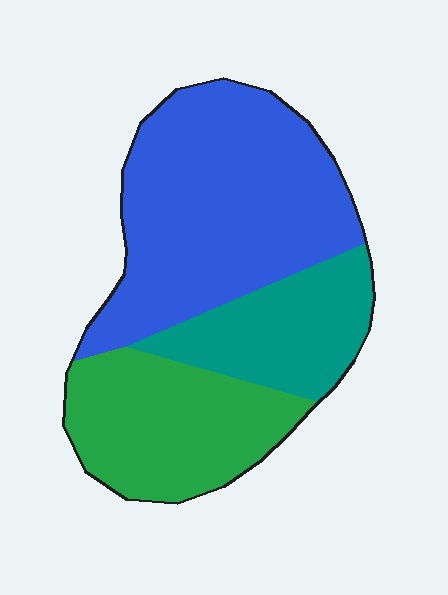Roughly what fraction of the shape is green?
Green covers around 30% of the shape.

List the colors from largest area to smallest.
From largest to smallest: blue, green, teal.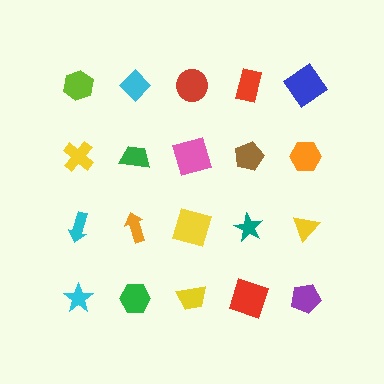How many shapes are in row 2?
5 shapes.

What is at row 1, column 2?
A cyan diamond.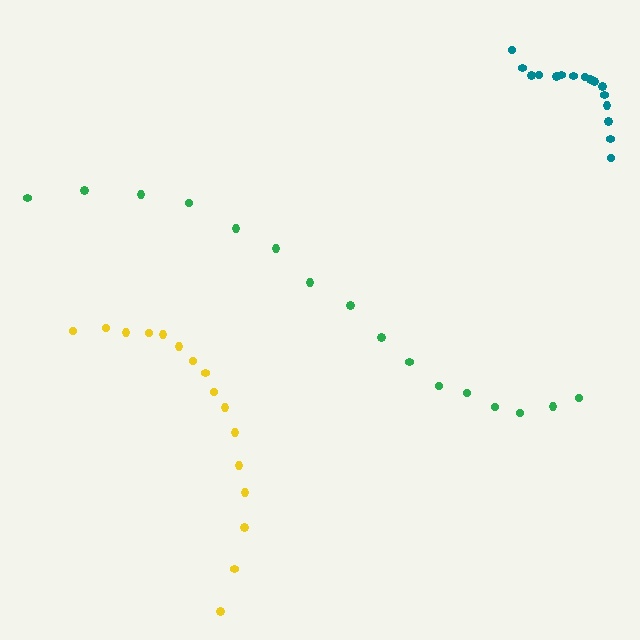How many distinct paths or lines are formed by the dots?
There are 3 distinct paths.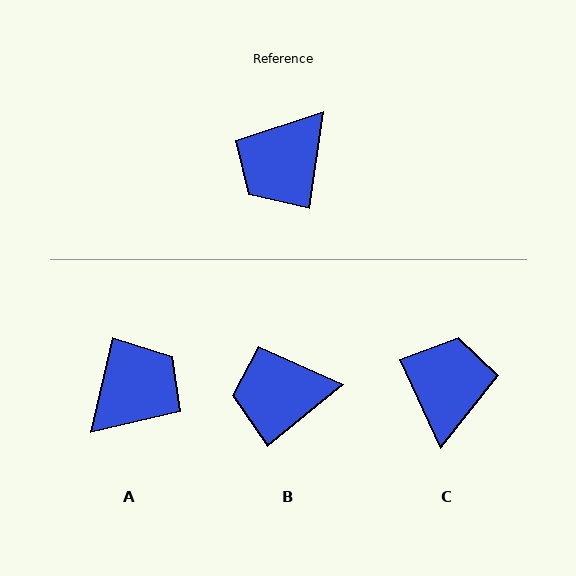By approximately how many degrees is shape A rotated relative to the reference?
Approximately 175 degrees counter-clockwise.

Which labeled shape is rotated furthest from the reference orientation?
A, about 175 degrees away.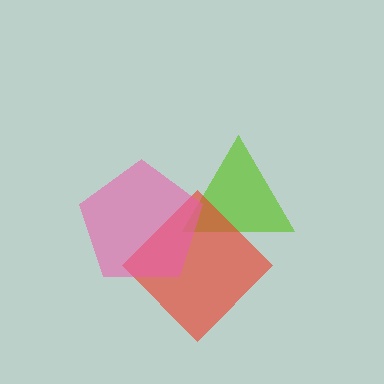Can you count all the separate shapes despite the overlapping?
Yes, there are 3 separate shapes.